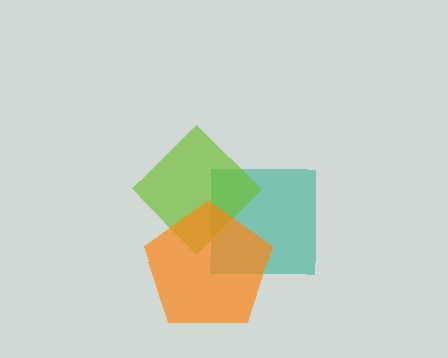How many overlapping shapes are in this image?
There are 3 overlapping shapes in the image.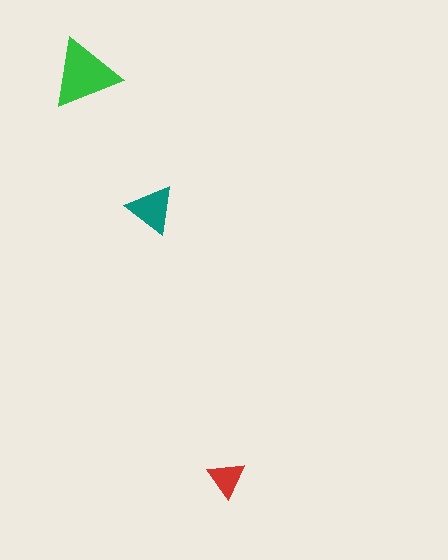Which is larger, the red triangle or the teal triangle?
The teal one.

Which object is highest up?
The green triangle is topmost.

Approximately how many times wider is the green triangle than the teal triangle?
About 1.5 times wider.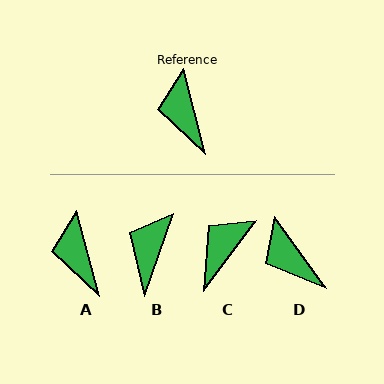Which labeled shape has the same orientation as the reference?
A.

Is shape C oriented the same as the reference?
No, it is off by about 51 degrees.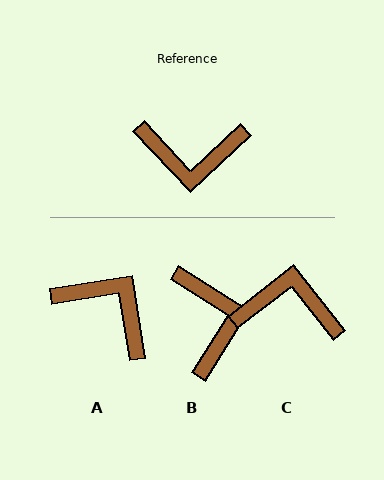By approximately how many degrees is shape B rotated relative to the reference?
Approximately 105 degrees counter-clockwise.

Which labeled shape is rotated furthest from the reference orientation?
C, about 175 degrees away.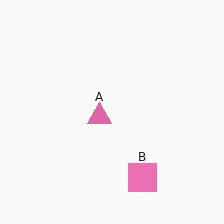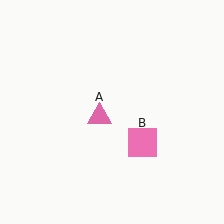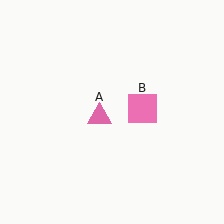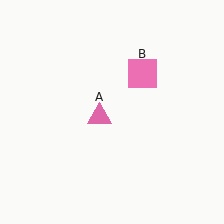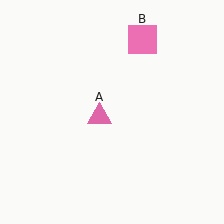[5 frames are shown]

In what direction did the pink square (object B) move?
The pink square (object B) moved up.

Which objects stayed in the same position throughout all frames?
Pink triangle (object A) remained stationary.